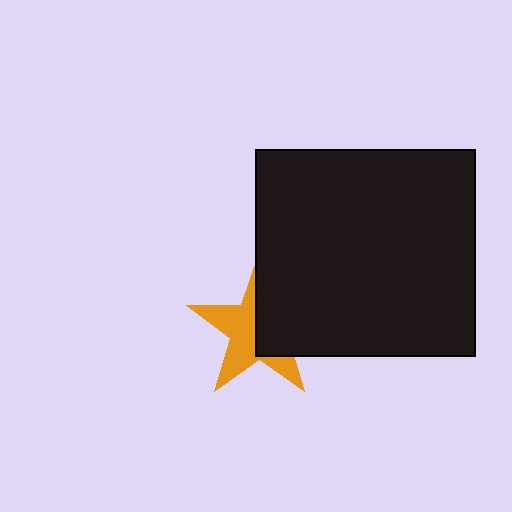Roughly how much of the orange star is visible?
About half of it is visible (roughly 54%).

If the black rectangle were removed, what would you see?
You would see the complete orange star.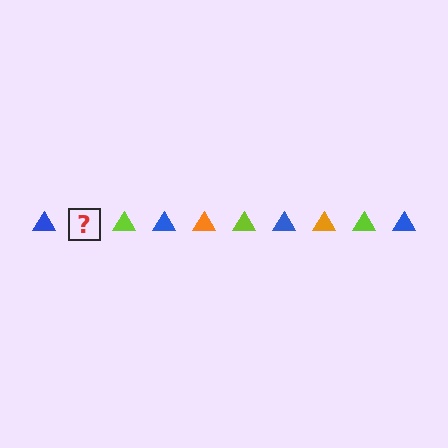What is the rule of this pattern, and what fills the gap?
The rule is that the pattern cycles through blue, orange, lime triangles. The gap should be filled with an orange triangle.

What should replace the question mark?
The question mark should be replaced with an orange triangle.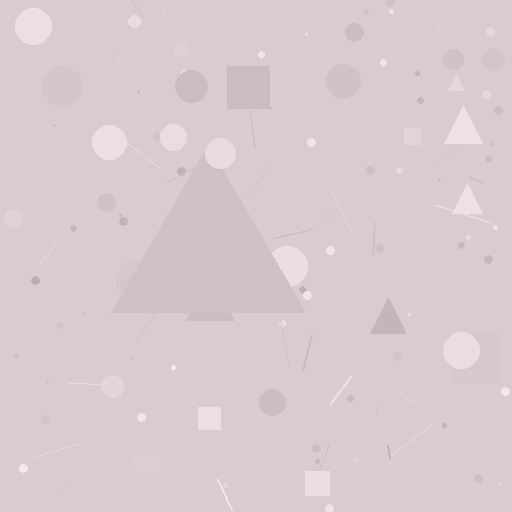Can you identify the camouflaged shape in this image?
The camouflaged shape is a triangle.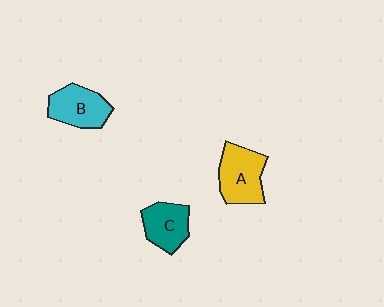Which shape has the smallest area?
Shape C (teal).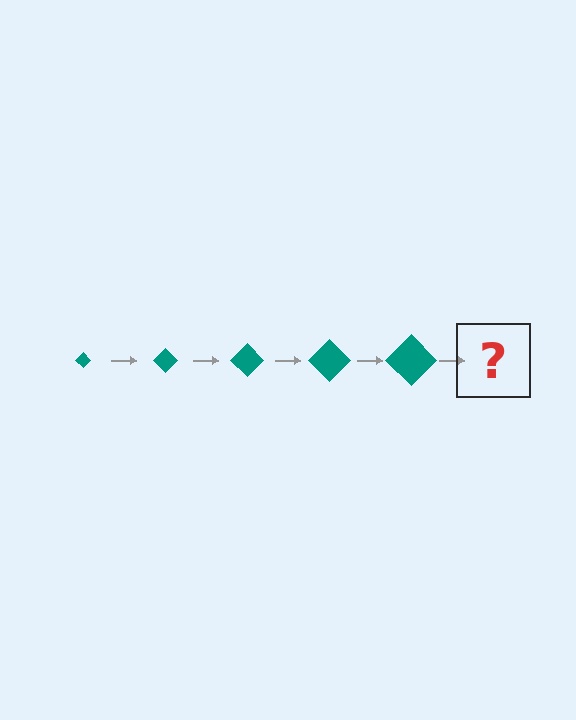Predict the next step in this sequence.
The next step is a teal diamond, larger than the previous one.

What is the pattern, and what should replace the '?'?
The pattern is that the diamond gets progressively larger each step. The '?' should be a teal diamond, larger than the previous one.